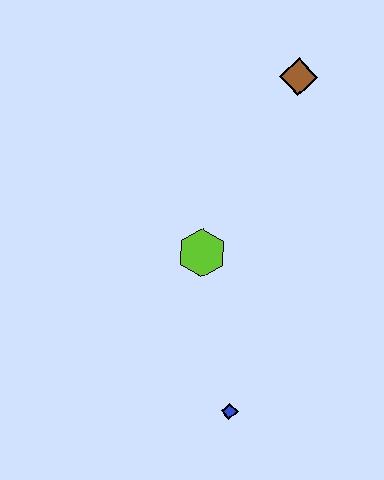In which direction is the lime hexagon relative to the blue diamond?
The lime hexagon is above the blue diamond.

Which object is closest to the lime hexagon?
The blue diamond is closest to the lime hexagon.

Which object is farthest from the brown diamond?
The blue diamond is farthest from the brown diamond.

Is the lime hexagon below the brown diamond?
Yes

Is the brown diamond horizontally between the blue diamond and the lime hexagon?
No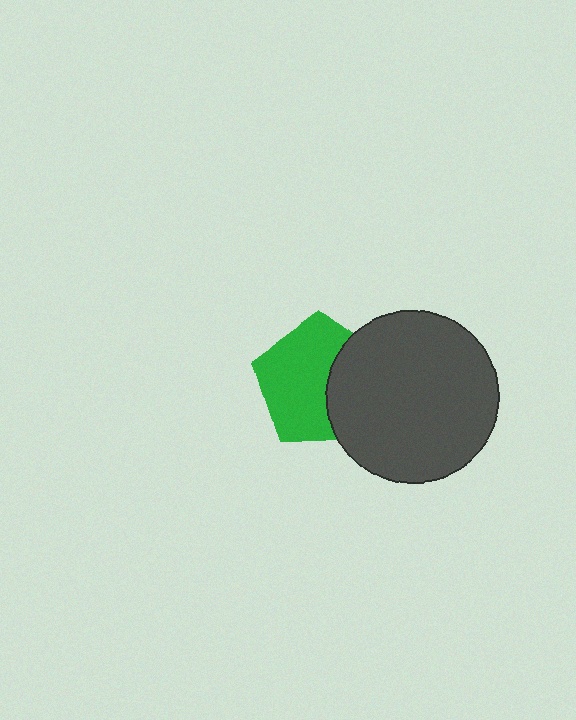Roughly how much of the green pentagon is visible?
About half of it is visible (roughly 63%).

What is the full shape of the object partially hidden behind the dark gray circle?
The partially hidden object is a green pentagon.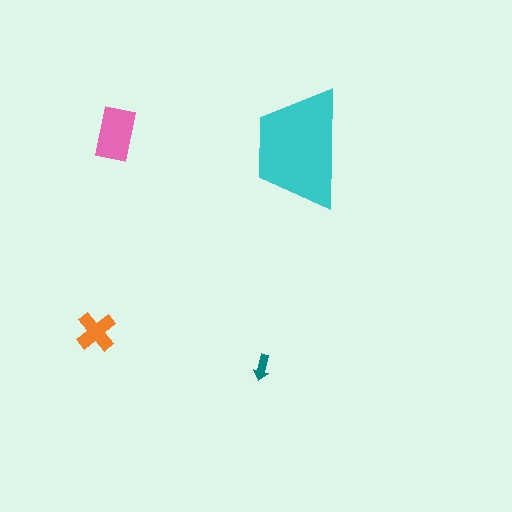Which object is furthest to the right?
The cyan trapezoid is rightmost.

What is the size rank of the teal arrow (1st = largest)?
4th.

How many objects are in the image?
There are 4 objects in the image.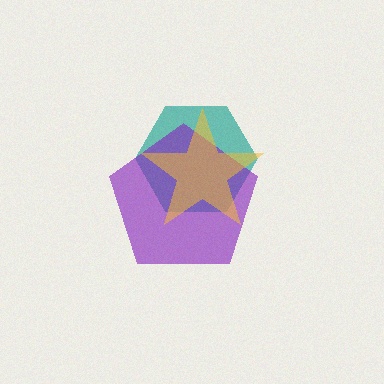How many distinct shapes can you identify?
There are 3 distinct shapes: a teal hexagon, a purple pentagon, a yellow star.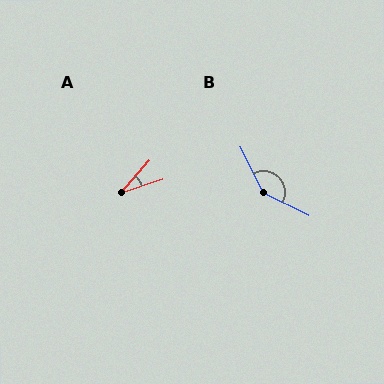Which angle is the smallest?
A, at approximately 31 degrees.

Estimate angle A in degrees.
Approximately 31 degrees.